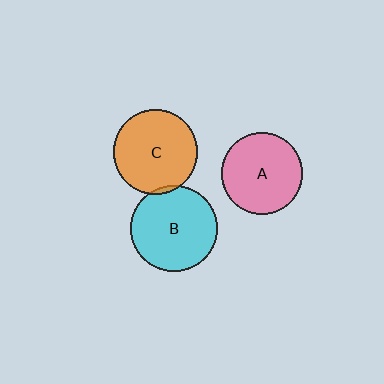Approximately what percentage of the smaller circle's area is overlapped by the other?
Approximately 5%.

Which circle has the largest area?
Circle B (cyan).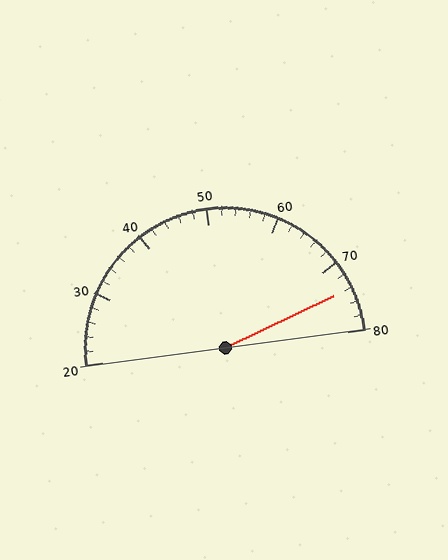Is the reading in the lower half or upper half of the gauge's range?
The reading is in the upper half of the range (20 to 80).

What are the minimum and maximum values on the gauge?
The gauge ranges from 20 to 80.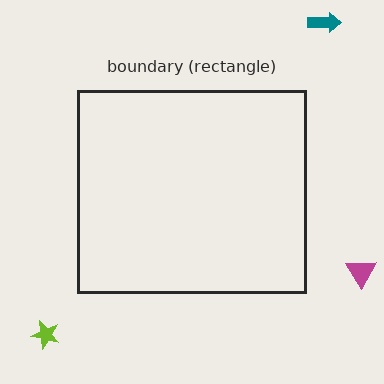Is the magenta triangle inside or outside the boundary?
Outside.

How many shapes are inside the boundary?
0 inside, 3 outside.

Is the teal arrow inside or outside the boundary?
Outside.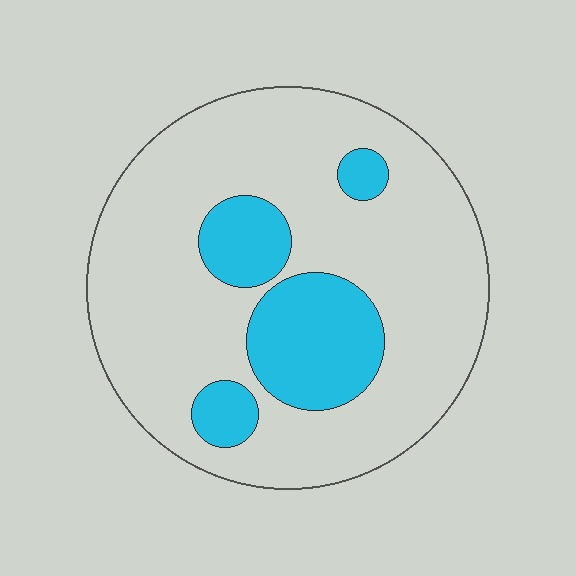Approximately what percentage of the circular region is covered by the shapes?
Approximately 20%.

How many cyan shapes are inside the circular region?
4.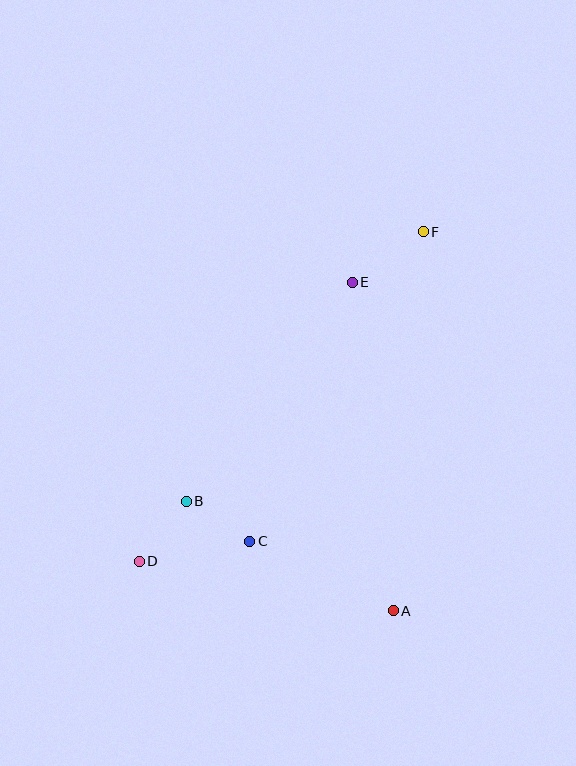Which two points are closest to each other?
Points B and C are closest to each other.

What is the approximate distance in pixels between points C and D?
The distance between C and D is approximately 112 pixels.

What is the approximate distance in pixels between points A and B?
The distance between A and B is approximately 234 pixels.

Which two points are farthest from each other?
Points D and F are farthest from each other.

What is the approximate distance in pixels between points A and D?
The distance between A and D is approximately 259 pixels.